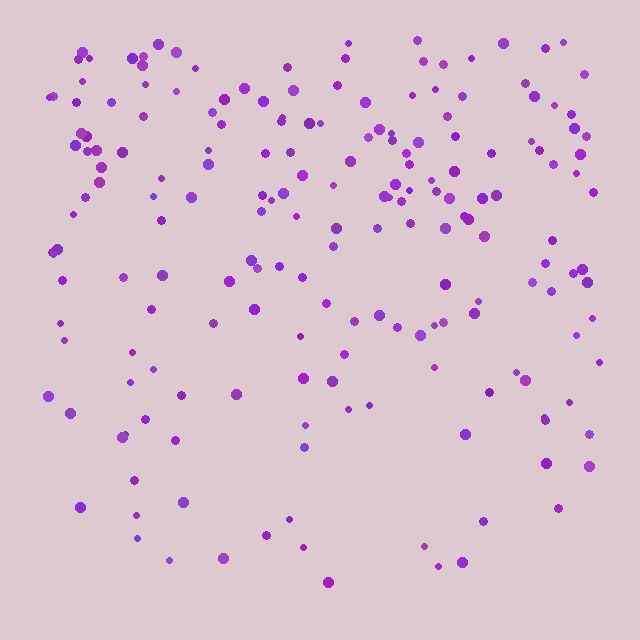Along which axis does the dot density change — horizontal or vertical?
Vertical.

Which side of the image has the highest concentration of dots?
The top.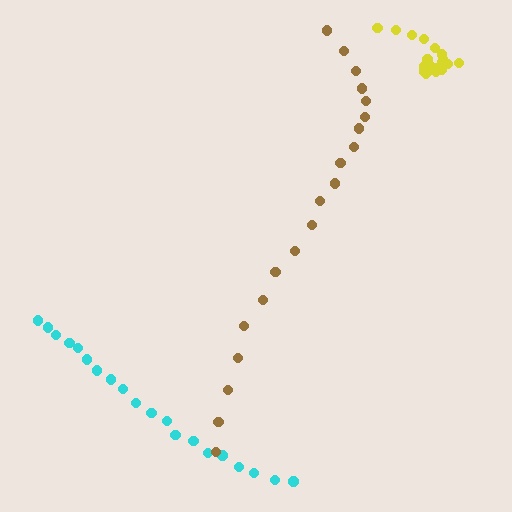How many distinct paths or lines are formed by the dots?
There are 3 distinct paths.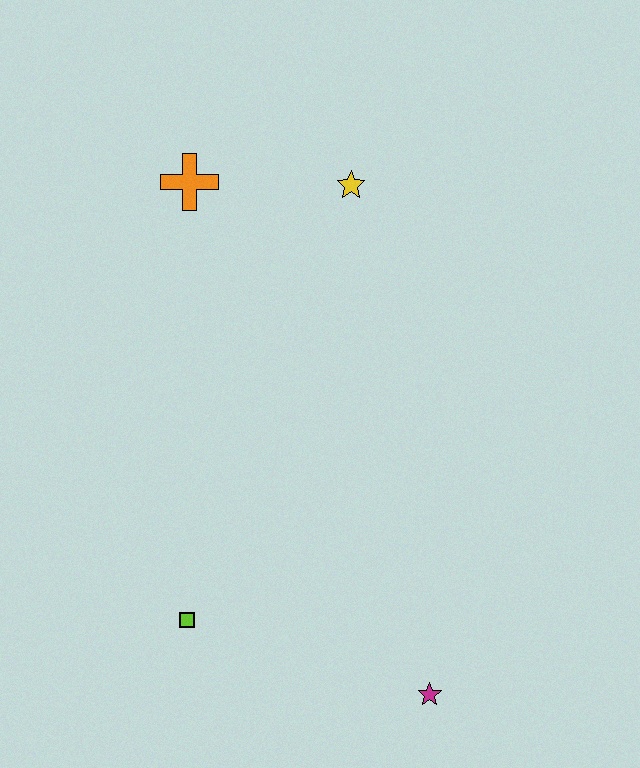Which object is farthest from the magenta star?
The orange cross is farthest from the magenta star.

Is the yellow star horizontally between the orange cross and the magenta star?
Yes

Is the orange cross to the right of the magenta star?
No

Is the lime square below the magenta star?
No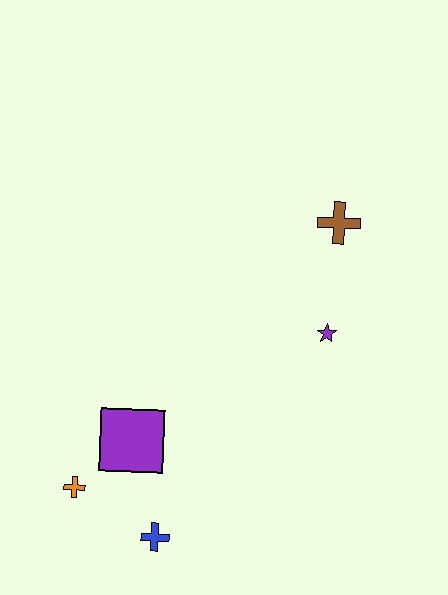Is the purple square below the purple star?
Yes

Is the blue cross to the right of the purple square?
Yes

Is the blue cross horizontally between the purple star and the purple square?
Yes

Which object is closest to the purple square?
The orange cross is closest to the purple square.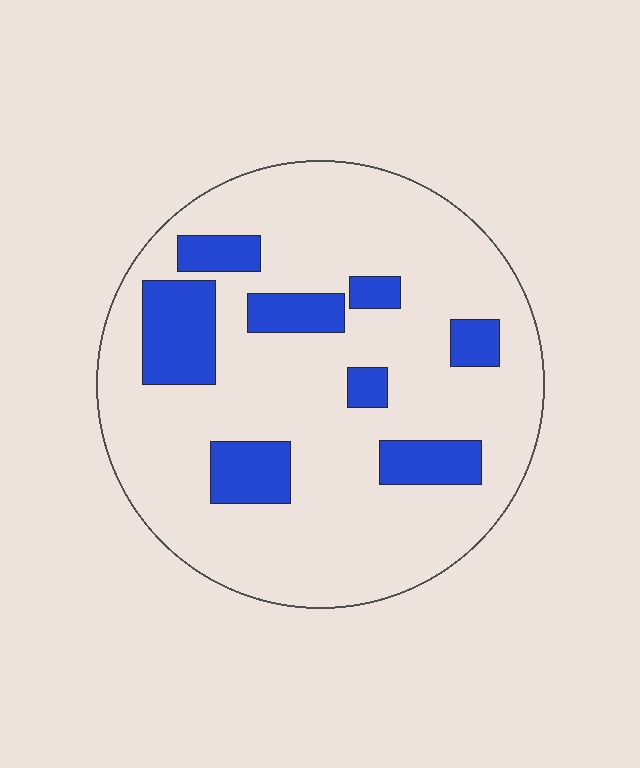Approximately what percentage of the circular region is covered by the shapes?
Approximately 20%.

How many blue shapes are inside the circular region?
8.